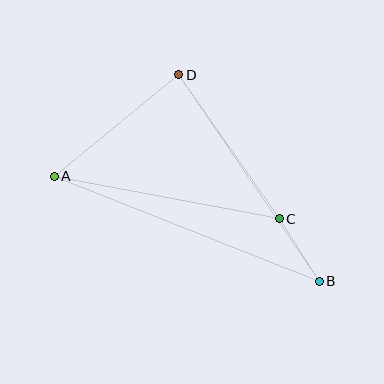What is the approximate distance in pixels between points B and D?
The distance between B and D is approximately 250 pixels.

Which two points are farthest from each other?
Points A and B are farthest from each other.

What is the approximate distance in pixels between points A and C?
The distance between A and C is approximately 229 pixels.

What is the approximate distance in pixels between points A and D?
The distance between A and D is approximately 161 pixels.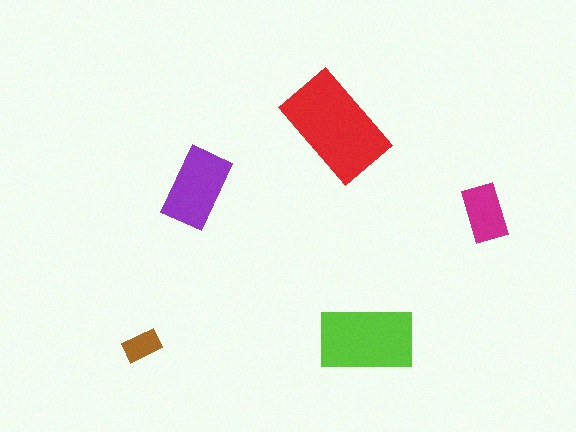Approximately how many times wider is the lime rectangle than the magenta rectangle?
About 1.5 times wider.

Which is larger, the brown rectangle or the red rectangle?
The red one.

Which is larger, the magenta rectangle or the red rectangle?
The red one.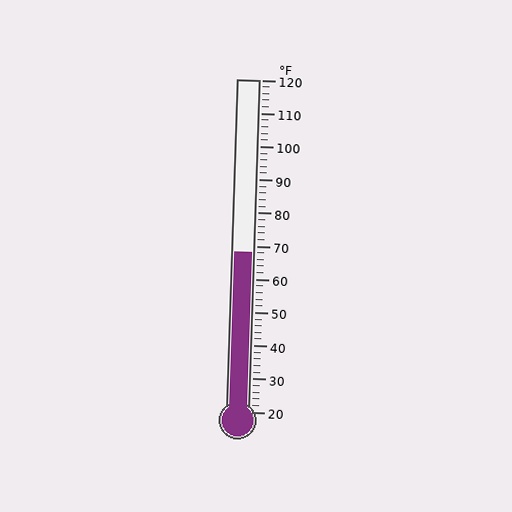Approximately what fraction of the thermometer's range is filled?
The thermometer is filled to approximately 50% of its range.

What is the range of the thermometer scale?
The thermometer scale ranges from 20°F to 120°F.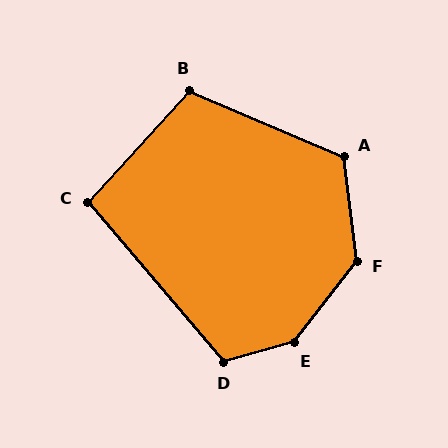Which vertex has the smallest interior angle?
C, at approximately 98 degrees.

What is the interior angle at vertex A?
Approximately 120 degrees (obtuse).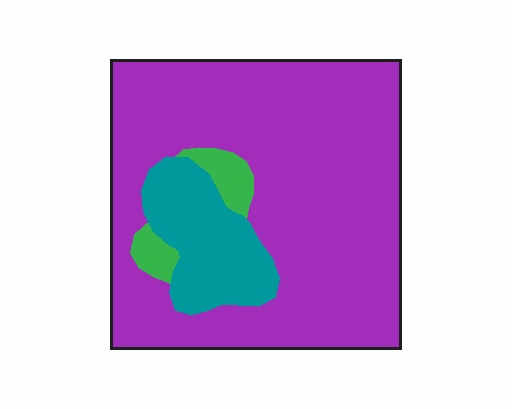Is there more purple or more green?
Purple.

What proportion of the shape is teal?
Teal takes up about one sixth (1/6) of the shape.